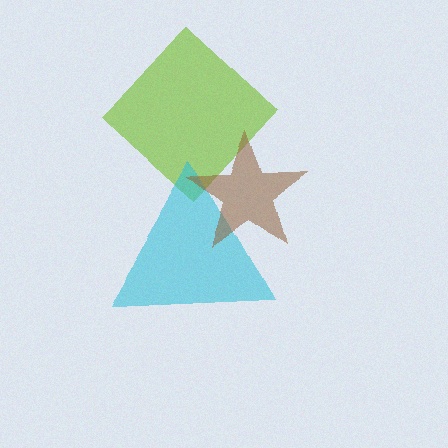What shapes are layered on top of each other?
The layered shapes are: a lime diamond, a cyan triangle, a brown star.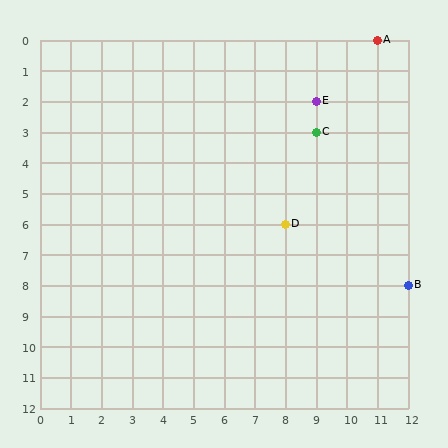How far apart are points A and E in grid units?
Points A and E are 2 columns and 2 rows apart (about 2.8 grid units diagonally).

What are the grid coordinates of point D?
Point D is at grid coordinates (8, 6).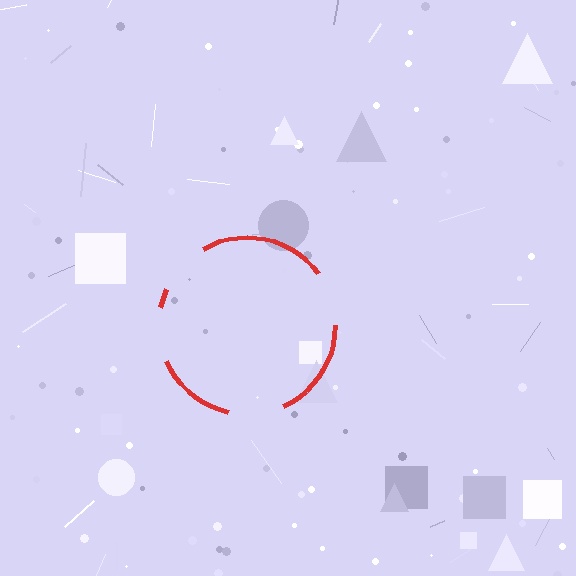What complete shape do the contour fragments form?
The contour fragments form a circle.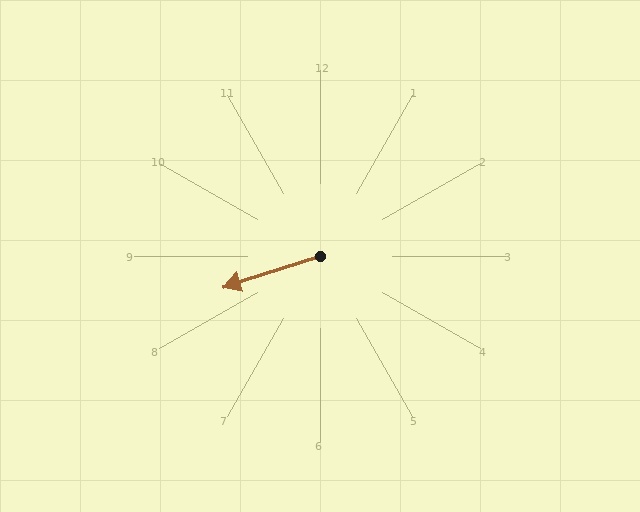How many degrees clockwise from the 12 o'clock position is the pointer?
Approximately 252 degrees.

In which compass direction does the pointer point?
West.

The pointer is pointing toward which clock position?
Roughly 8 o'clock.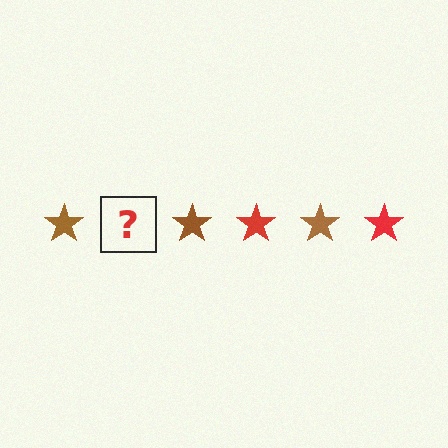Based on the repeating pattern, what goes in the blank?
The blank should be a red star.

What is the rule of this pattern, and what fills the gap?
The rule is that the pattern cycles through brown, red stars. The gap should be filled with a red star.